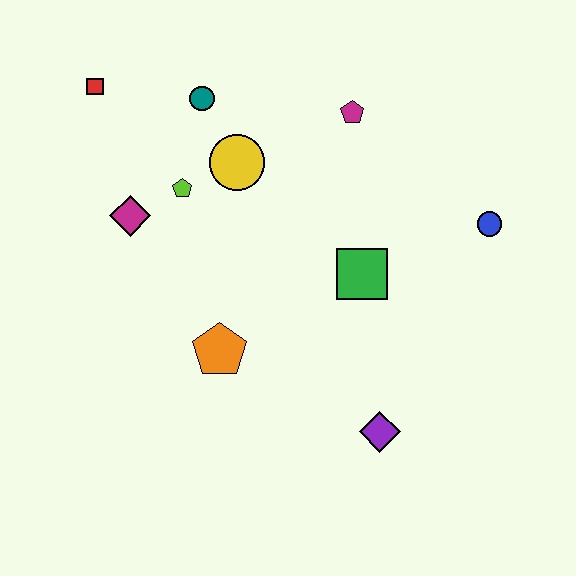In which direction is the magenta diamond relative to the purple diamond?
The magenta diamond is to the left of the purple diamond.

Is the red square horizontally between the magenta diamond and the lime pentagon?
No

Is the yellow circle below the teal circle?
Yes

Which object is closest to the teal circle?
The yellow circle is closest to the teal circle.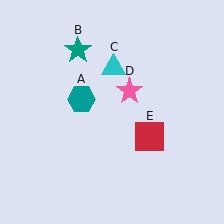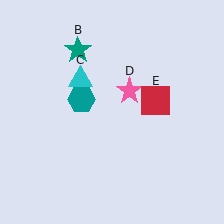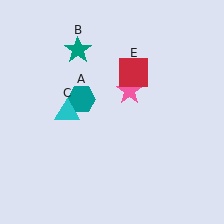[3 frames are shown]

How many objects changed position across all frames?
2 objects changed position: cyan triangle (object C), red square (object E).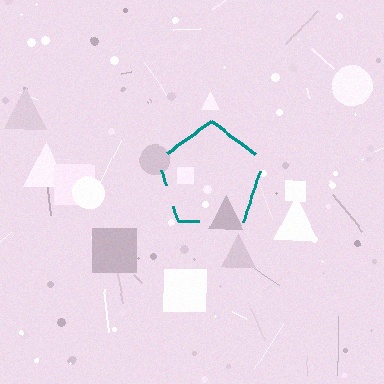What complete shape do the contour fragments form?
The contour fragments form a pentagon.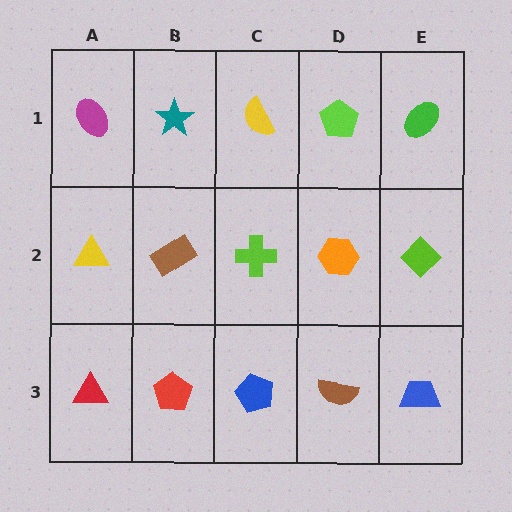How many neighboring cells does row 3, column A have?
2.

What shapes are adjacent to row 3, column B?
A brown rectangle (row 2, column B), a red triangle (row 3, column A), a blue pentagon (row 3, column C).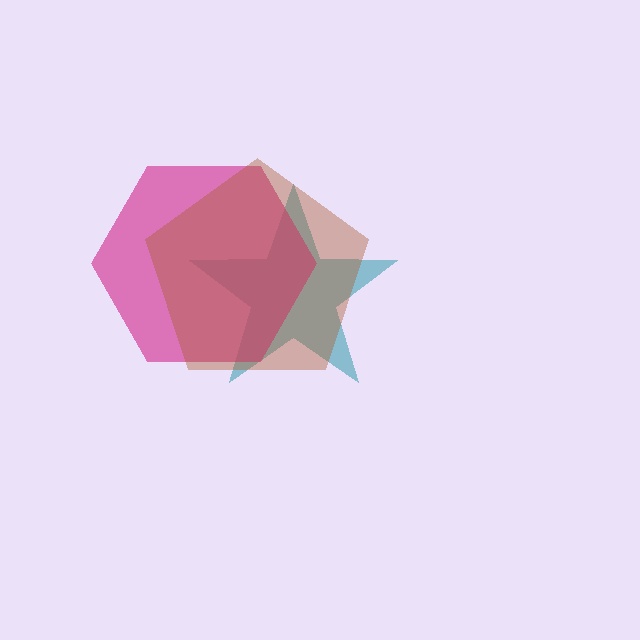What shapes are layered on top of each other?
The layered shapes are: a teal star, a magenta hexagon, a brown pentagon.